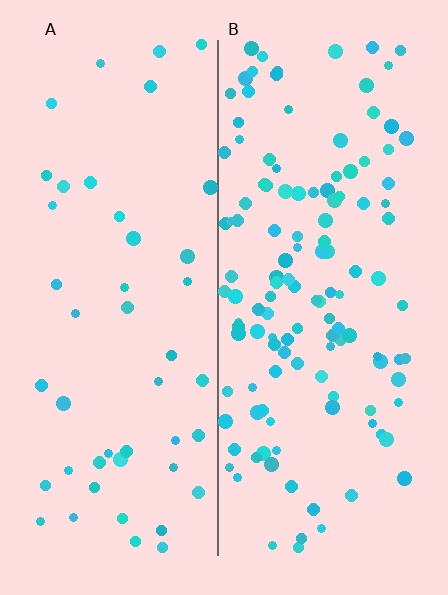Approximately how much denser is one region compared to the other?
Approximately 2.8× — region B over region A.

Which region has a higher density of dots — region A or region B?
B (the right).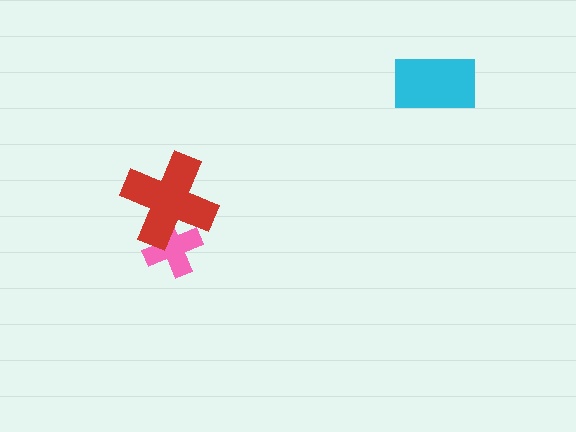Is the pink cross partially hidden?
Yes, it is partially covered by another shape.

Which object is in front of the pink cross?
The red cross is in front of the pink cross.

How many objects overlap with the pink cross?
1 object overlaps with the pink cross.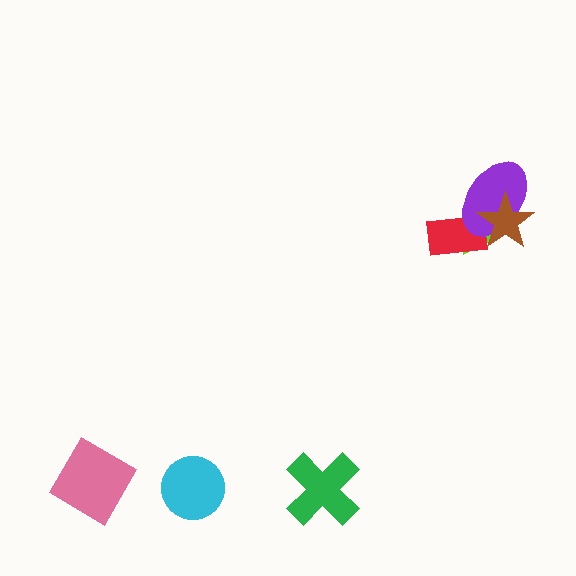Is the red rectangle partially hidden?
Yes, it is partially covered by another shape.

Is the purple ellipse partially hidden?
Yes, it is partially covered by another shape.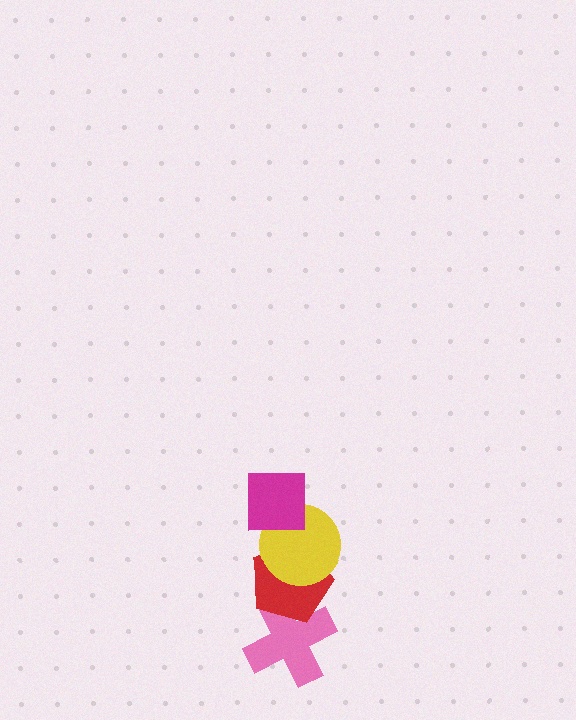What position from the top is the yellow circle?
The yellow circle is 2nd from the top.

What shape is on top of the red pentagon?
The yellow circle is on top of the red pentagon.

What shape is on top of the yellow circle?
The magenta square is on top of the yellow circle.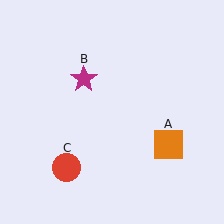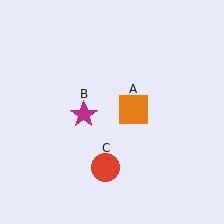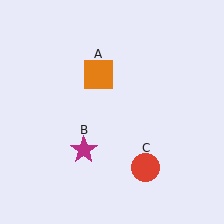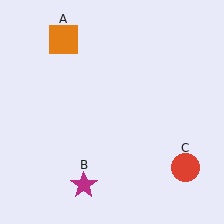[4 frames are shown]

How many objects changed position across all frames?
3 objects changed position: orange square (object A), magenta star (object B), red circle (object C).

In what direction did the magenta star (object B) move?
The magenta star (object B) moved down.